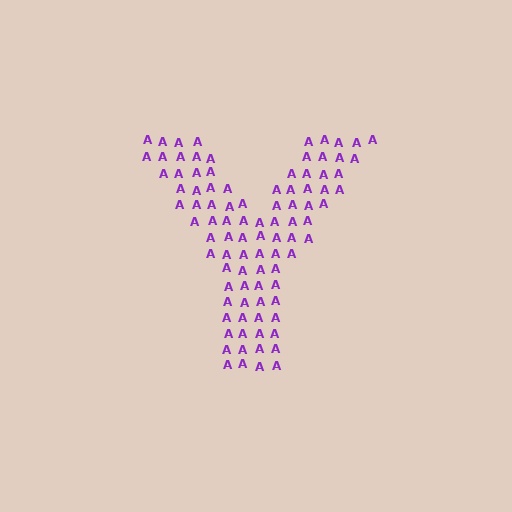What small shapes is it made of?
It is made of small letter A's.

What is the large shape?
The large shape is the letter Y.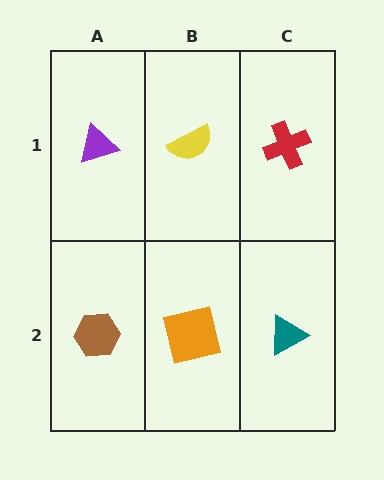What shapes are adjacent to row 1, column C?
A teal triangle (row 2, column C), a yellow semicircle (row 1, column B).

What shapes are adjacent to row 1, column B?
An orange square (row 2, column B), a purple triangle (row 1, column A), a red cross (row 1, column C).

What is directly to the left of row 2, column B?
A brown hexagon.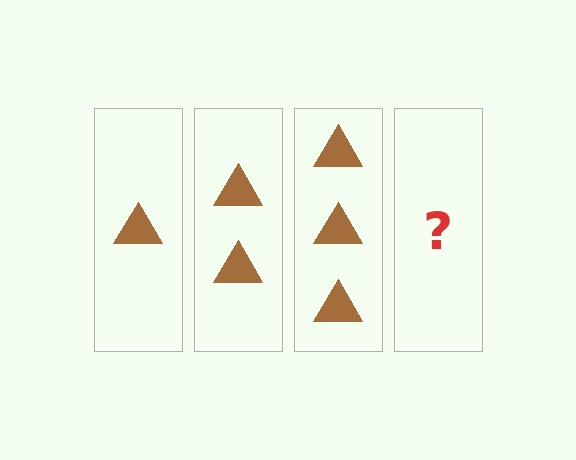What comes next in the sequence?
The next element should be 4 triangles.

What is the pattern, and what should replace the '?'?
The pattern is that each step adds one more triangle. The '?' should be 4 triangles.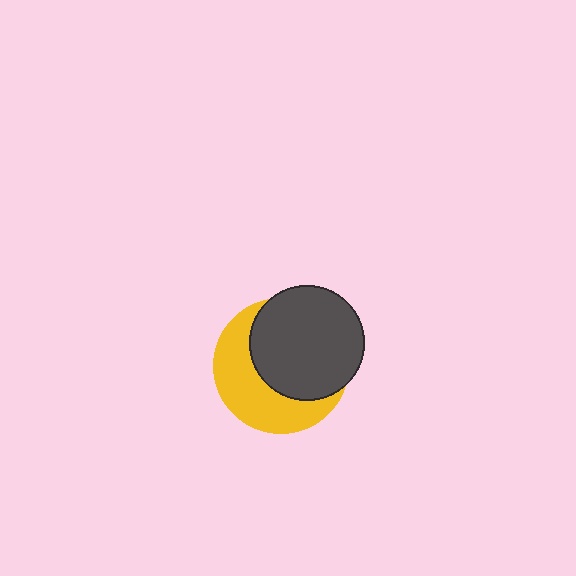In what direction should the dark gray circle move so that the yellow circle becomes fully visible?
The dark gray circle should move toward the upper-right. That is the shortest direction to clear the overlap and leave the yellow circle fully visible.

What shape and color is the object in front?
The object in front is a dark gray circle.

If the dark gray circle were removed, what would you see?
You would see the complete yellow circle.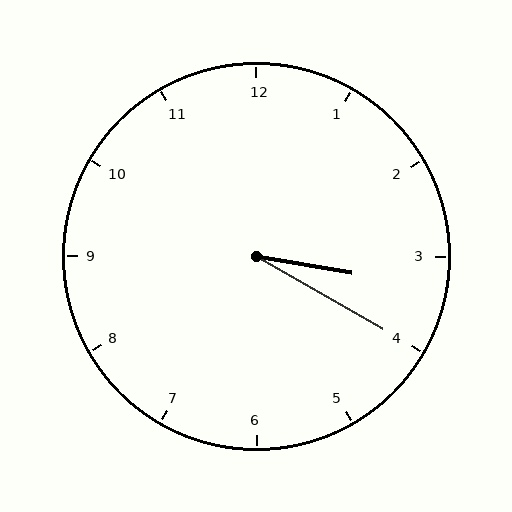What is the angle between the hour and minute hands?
Approximately 20 degrees.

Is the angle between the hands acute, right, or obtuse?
It is acute.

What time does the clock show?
3:20.